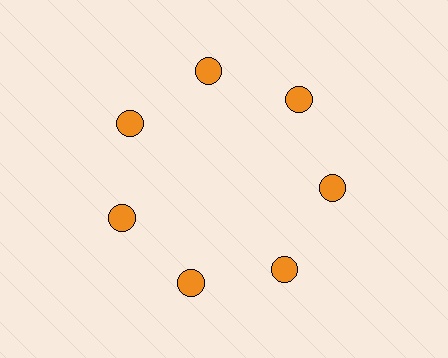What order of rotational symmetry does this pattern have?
This pattern has 7-fold rotational symmetry.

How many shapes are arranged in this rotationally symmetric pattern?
There are 7 shapes, arranged in 7 groups of 1.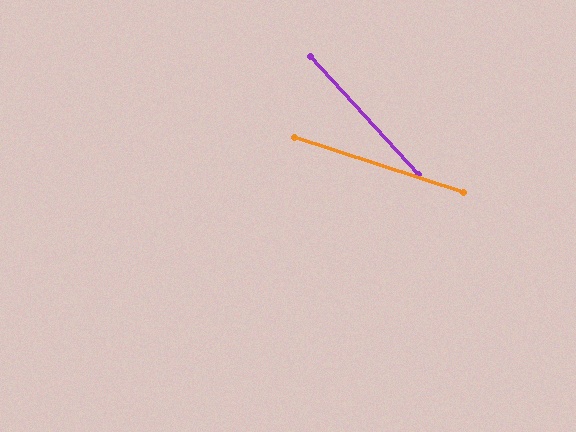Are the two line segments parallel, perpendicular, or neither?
Neither parallel nor perpendicular — they differ by about 30°.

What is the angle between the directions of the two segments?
Approximately 30 degrees.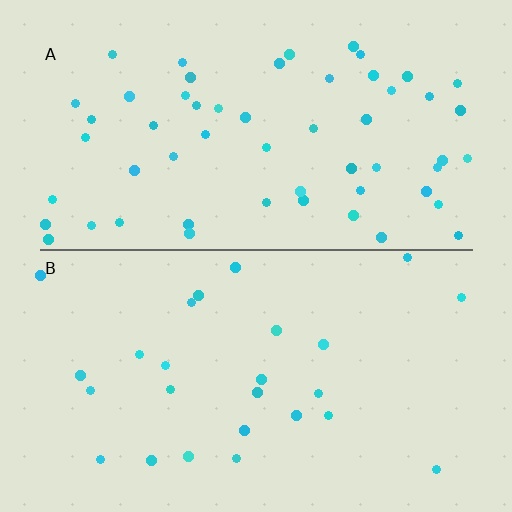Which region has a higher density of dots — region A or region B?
A (the top).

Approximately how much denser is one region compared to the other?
Approximately 2.2× — region A over region B.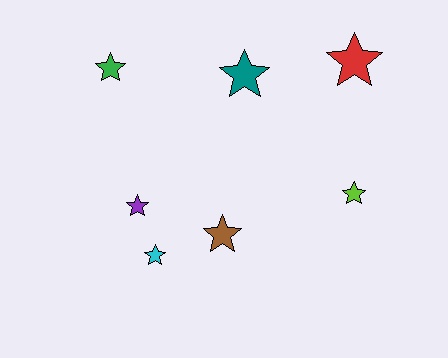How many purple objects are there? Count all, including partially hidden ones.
There is 1 purple object.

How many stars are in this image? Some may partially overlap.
There are 7 stars.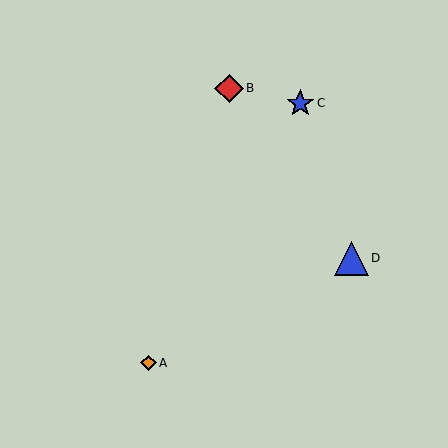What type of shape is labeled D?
Shape D is a blue triangle.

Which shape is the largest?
The blue triangle (labeled D) is the largest.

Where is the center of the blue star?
The center of the blue star is at (300, 103).